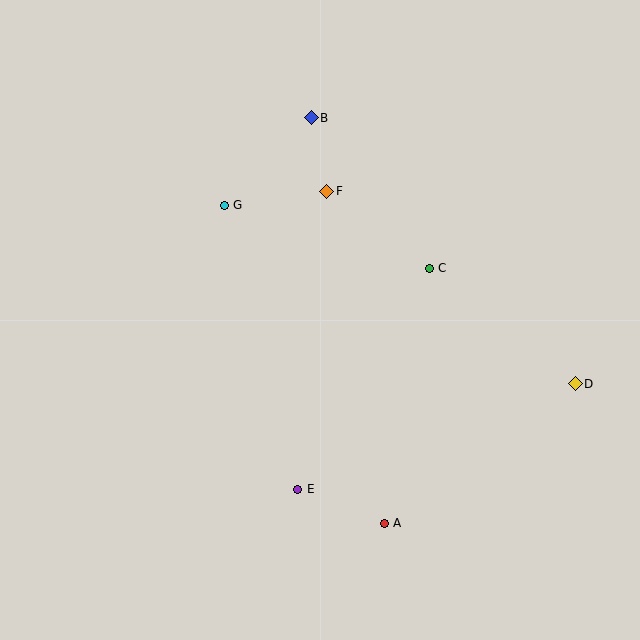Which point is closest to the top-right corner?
Point C is closest to the top-right corner.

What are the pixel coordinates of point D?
Point D is at (575, 384).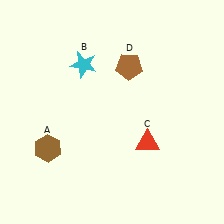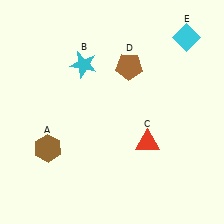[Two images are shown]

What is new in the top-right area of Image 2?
A cyan diamond (E) was added in the top-right area of Image 2.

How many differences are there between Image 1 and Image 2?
There is 1 difference between the two images.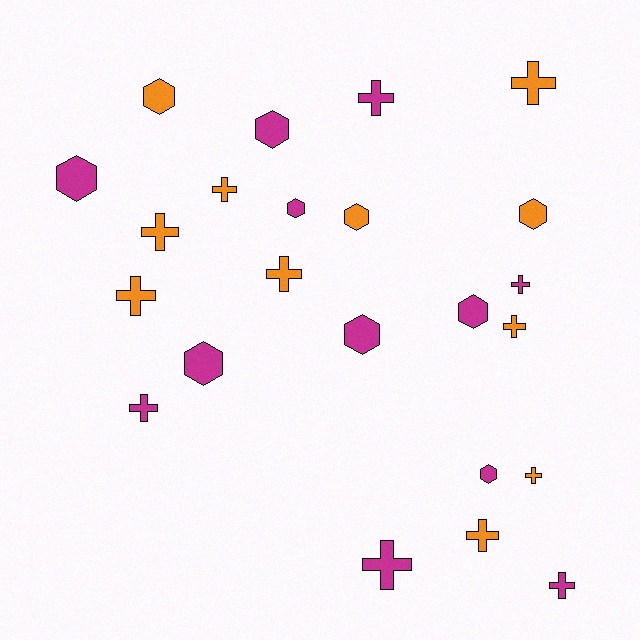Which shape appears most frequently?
Cross, with 13 objects.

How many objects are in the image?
There are 23 objects.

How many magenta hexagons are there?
There are 7 magenta hexagons.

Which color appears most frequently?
Magenta, with 12 objects.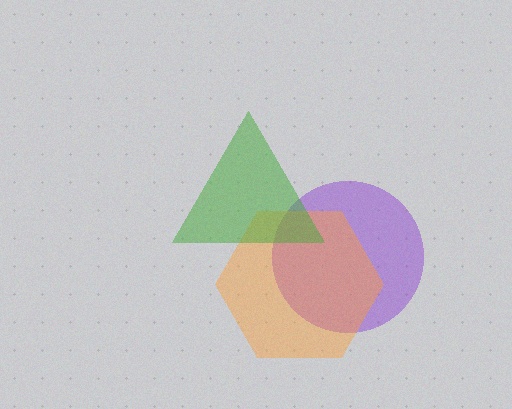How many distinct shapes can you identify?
There are 3 distinct shapes: a purple circle, an orange hexagon, a green triangle.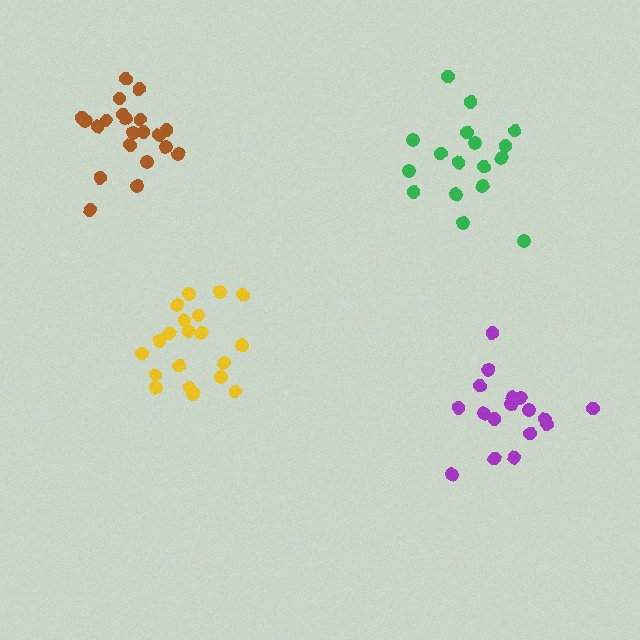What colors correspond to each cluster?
The clusters are colored: yellow, purple, green, brown.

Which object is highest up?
The brown cluster is topmost.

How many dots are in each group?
Group 1: 20 dots, Group 2: 17 dots, Group 3: 17 dots, Group 4: 21 dots (75 total).